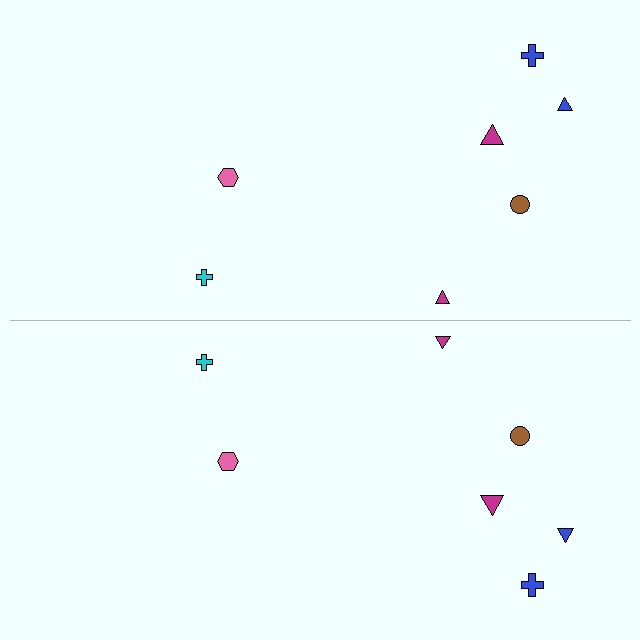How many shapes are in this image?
There are 14 shapes in this image.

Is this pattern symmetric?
Yes, this pattern has bilateral (reflection) symmetry.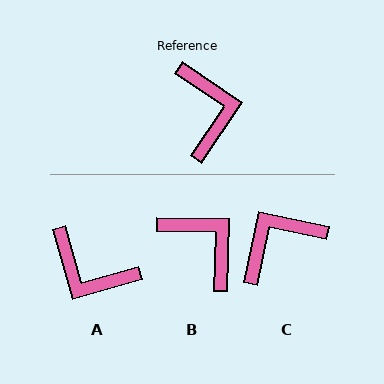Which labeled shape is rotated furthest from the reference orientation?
A, about 130 degrees away.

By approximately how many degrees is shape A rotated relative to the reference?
Approximately 130 degrees clockwise.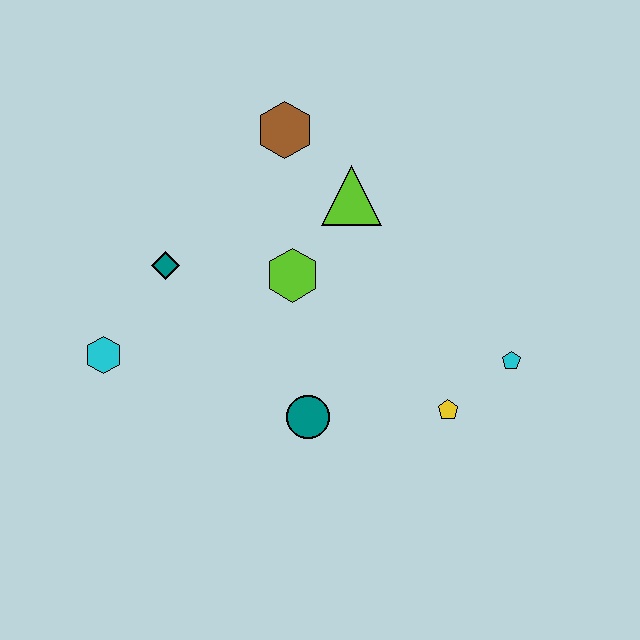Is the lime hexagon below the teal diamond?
Yes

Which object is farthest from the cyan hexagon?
The cyan pentagon is farthest from the cyan hexagon.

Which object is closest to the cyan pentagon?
The yellow pentagon is closest to the cyan pentagon.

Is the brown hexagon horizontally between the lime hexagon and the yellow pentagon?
No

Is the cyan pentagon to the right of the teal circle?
Yes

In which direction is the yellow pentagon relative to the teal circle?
The yellow pentagon is to the right of the teal circle.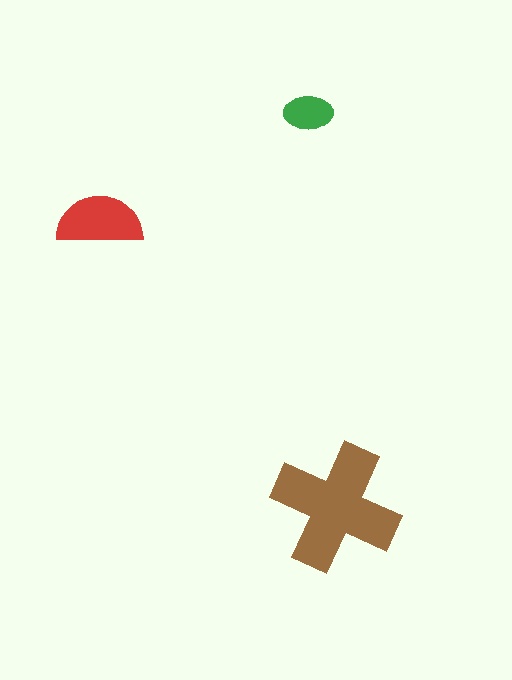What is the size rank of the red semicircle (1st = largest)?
2nd.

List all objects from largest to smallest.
The brown cross, the red semicircle, the green ellipse.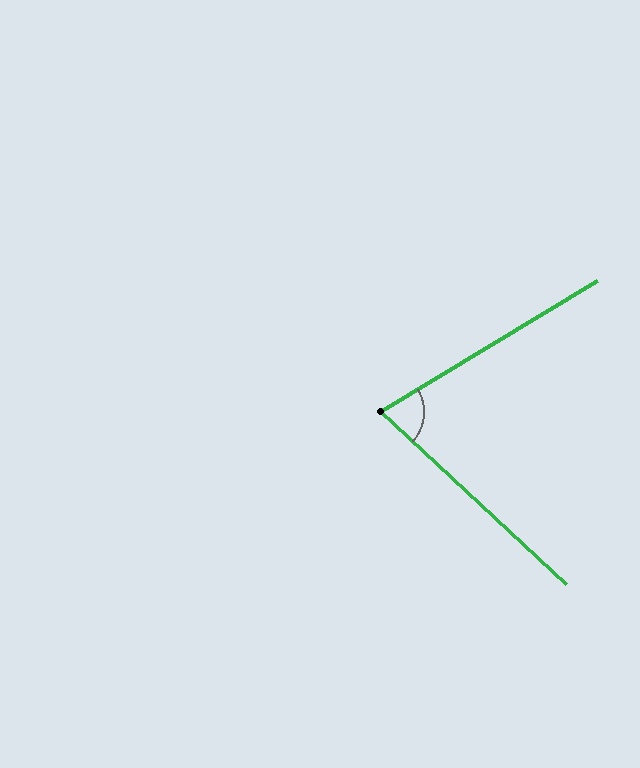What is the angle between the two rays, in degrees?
Approximately 74 degrees.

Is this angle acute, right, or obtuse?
It is acute.